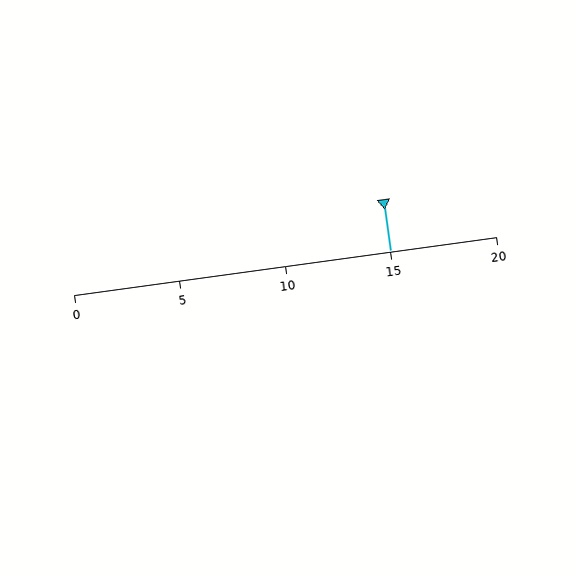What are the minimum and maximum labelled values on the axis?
The axis runs from 0 to 20.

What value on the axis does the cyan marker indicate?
The marker indicates approximately 15.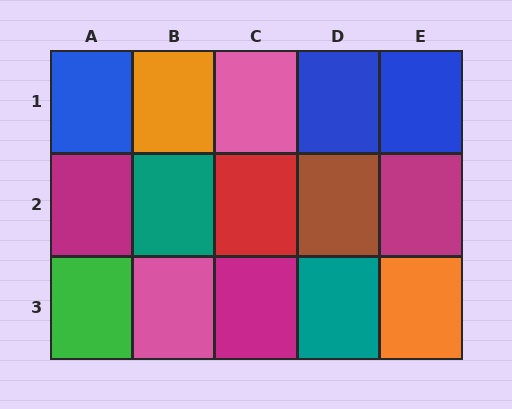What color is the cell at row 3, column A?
Green.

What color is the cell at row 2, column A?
Magenta.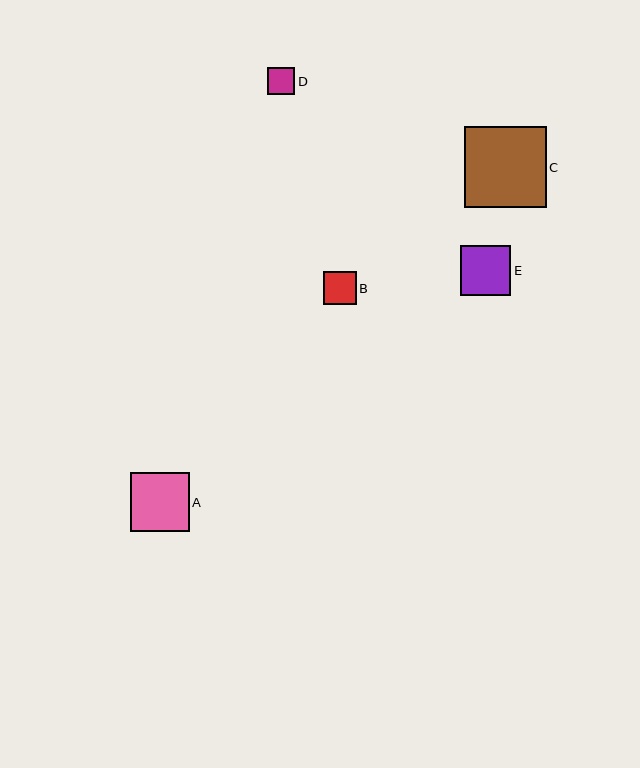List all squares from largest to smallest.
From largest to smallest: C, A, E, B, D.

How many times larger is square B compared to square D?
Square B is approximately 1.2 times the size of square D.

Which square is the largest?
Square C is the largest with a size of approximately 81 pixels.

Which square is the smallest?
Square D is the smallest with a size of approximately 27 pixels.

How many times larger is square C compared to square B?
Square C is approximately 2.5 times the size of square B.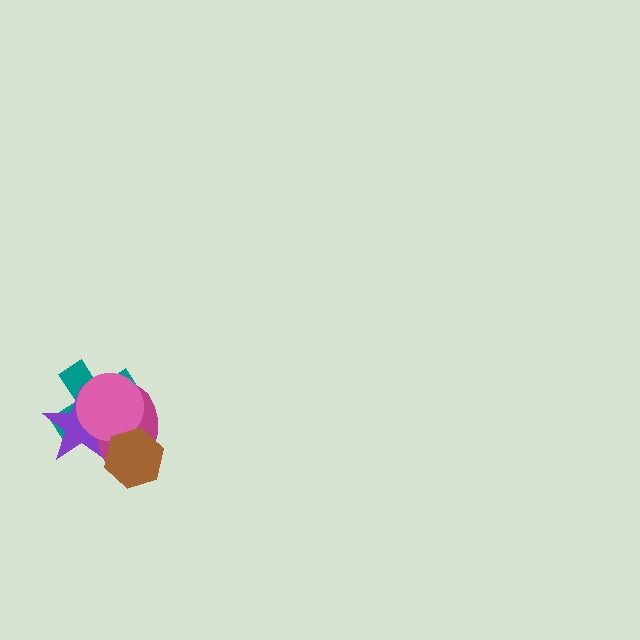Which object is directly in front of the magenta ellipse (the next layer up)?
The pink circle is directly in front of the magenta ellipse.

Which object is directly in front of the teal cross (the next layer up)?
The purple star is directly in front of the teal cross.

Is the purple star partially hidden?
Yes, it is partially covered by another shape.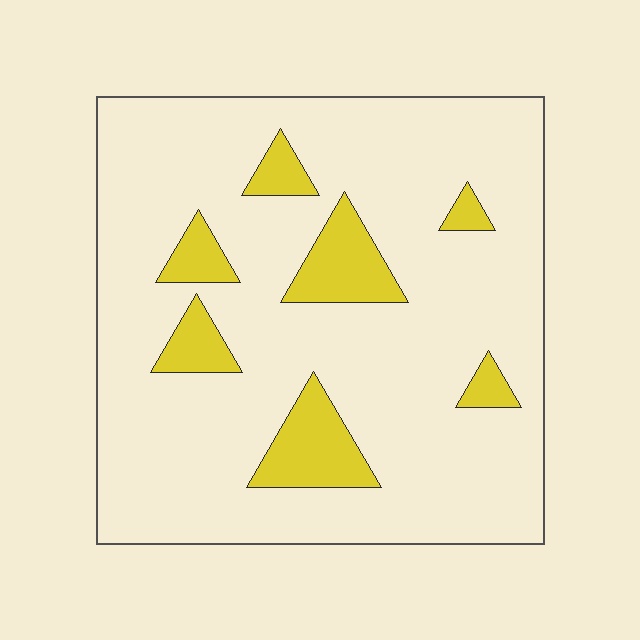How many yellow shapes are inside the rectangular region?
7.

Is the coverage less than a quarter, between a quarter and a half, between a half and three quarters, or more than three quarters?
Less than a quarter.